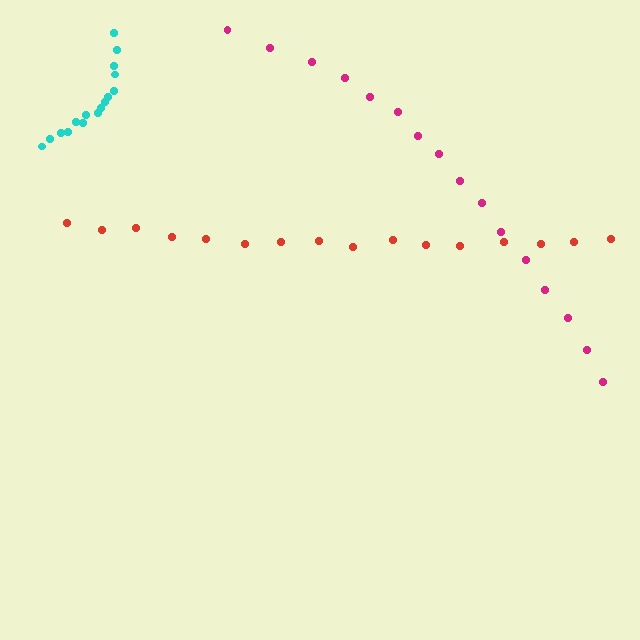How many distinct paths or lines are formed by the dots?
There are 3 distinct paths.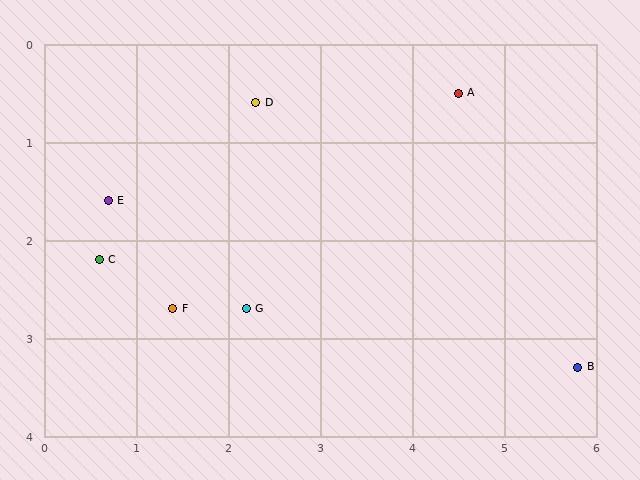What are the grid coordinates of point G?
Point G is at approximately (2.2, 2.7).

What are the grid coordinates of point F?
Point F is at approximately (1.4, 2.7).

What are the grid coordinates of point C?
Point C is at approximately (0.6, 2.2).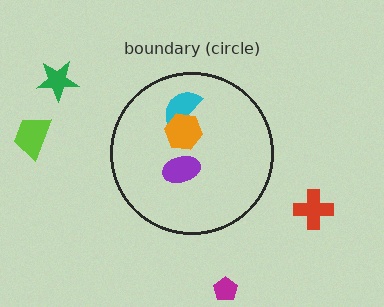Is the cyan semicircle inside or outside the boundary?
Inside.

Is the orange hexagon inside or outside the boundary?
Inside.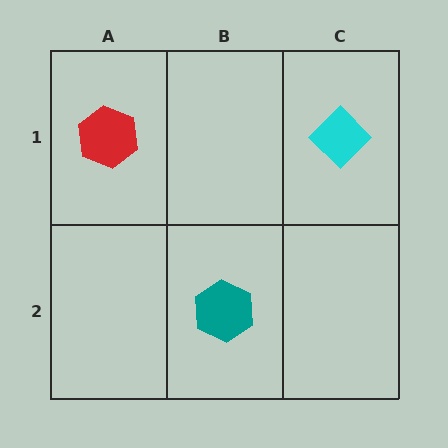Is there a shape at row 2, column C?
No, that cell is empty.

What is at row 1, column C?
A cyan diamond.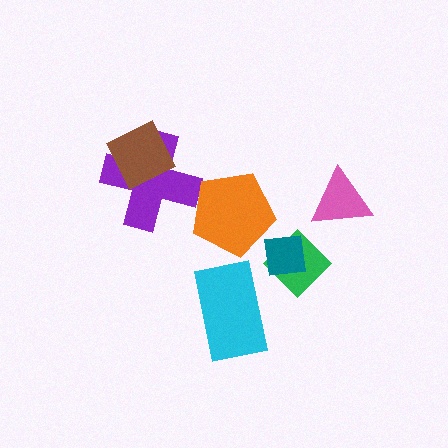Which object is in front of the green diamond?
The teal square is in front of the green diamond.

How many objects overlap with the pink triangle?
0 objects overlap with the pink triangle.